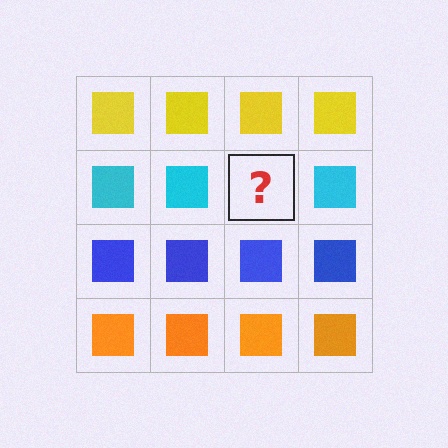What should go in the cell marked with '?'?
The missing cell should contain a cyan square.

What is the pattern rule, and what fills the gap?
The rule is that each row has a consistent color. The gap should be filled with a cyan square.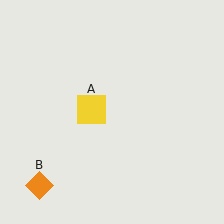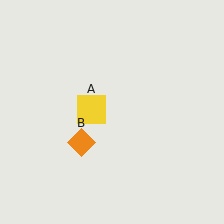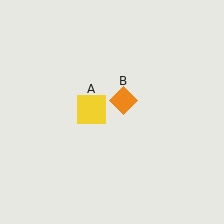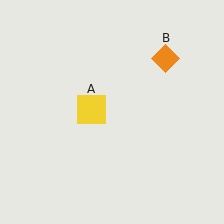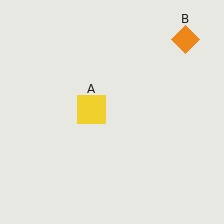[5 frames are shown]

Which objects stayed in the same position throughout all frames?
Yellow square (object A) remained stationary.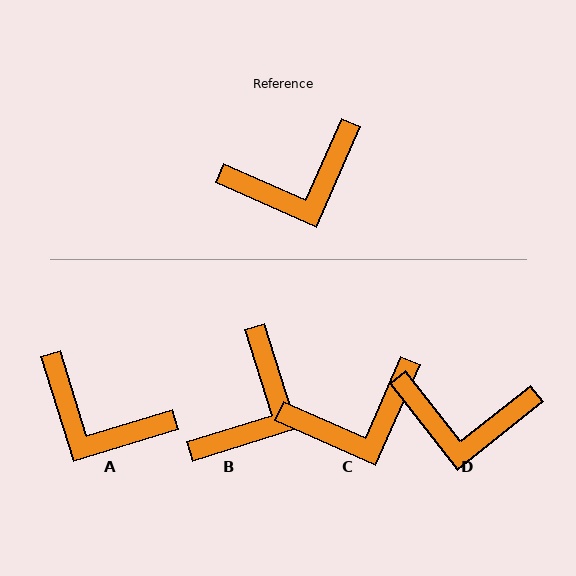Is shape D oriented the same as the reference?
No, it is off by about 28 degrees.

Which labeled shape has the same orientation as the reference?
C.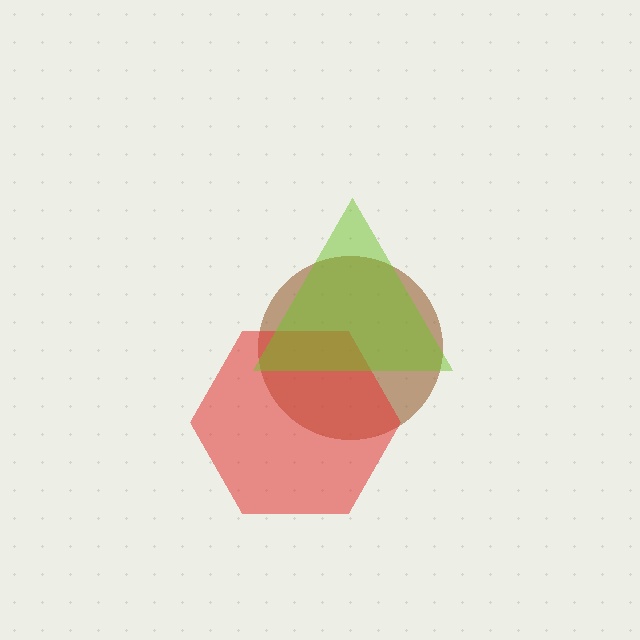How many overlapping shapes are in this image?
There are 3 overlapping shapes in the image.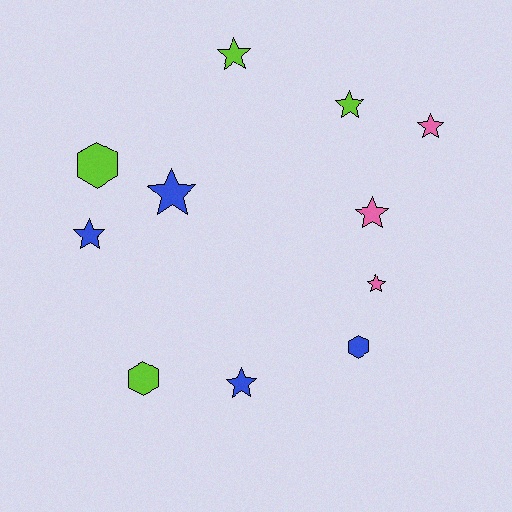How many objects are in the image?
There are 11 objects.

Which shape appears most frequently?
Star, with 8 objects.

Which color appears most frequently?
Lime, with 4 objects.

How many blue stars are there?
There are 3 blue stars.